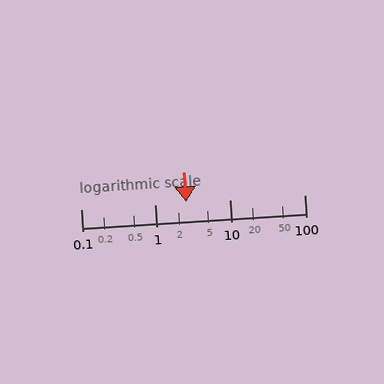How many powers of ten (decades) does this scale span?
The scale spans 3 decades, from 0.1 to 100.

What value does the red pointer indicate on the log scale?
The pointer indicates approximately 2.6.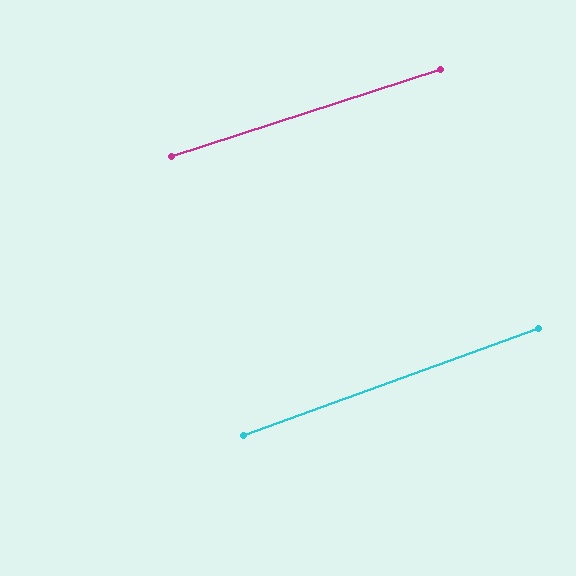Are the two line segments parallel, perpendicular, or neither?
Parallel — their directions differ by only 1.9°.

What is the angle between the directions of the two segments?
Approximately 2 degrees.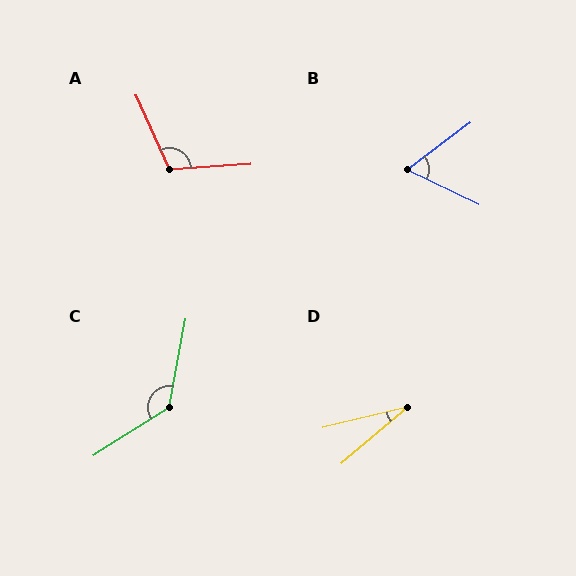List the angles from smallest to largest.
D (27°), B (63°), A (111°), C (133°).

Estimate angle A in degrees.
Approximately 111 degrees.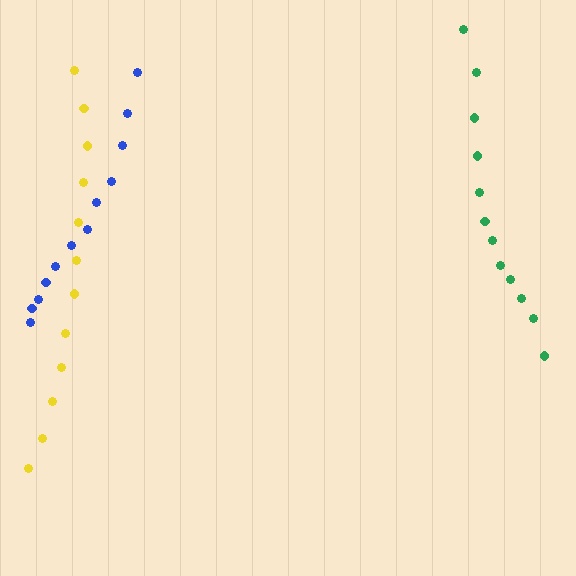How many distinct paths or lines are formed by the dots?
There are 3 distinct paths.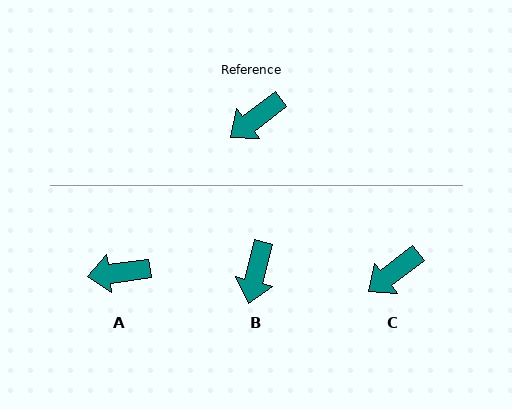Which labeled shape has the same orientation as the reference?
C.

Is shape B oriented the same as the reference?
No, it is off by about 38 degrees.